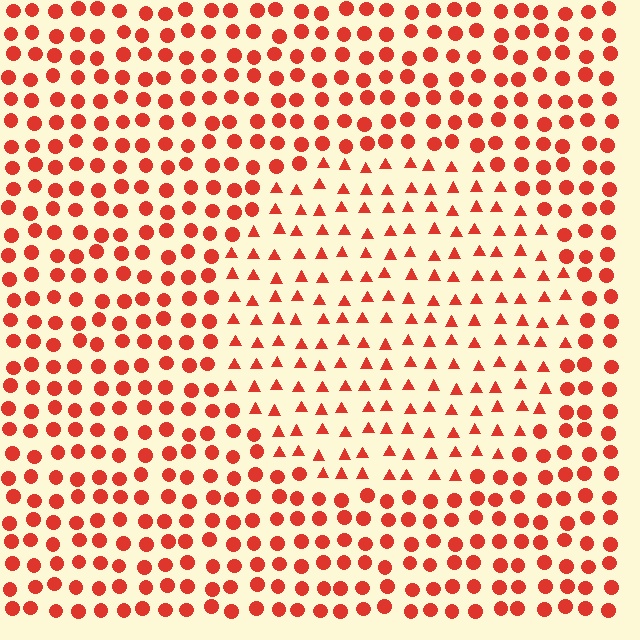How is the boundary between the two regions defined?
The boundary is defined by a change in element shape: triangles inside vs. circles outside. All elements share the same color and spacing.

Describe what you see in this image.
The image is filled with small red elements arranged in a uniform grid. A circle-shaped region contains triangles, while the surrounding area contains circles. The boundary is defined purely by the change in element shape.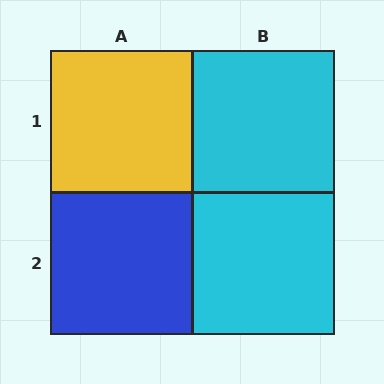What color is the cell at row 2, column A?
Blue.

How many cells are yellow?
1 cell is yellow.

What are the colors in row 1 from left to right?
Yellow, cyan.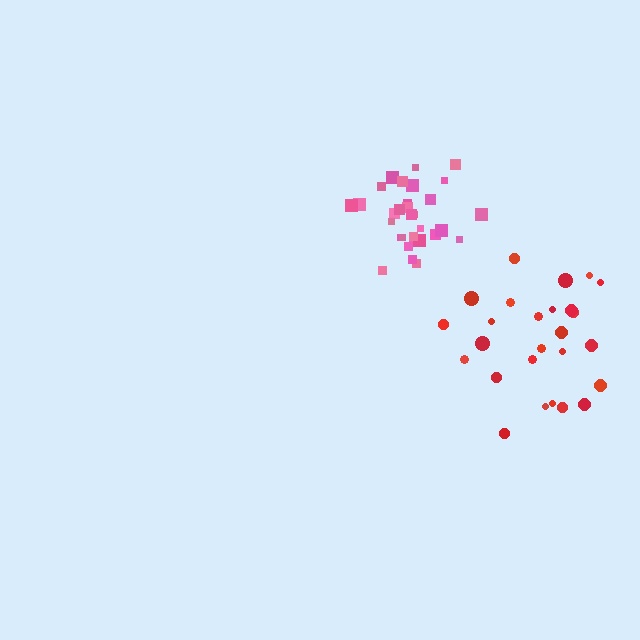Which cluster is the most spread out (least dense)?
Red.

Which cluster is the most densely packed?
Pink.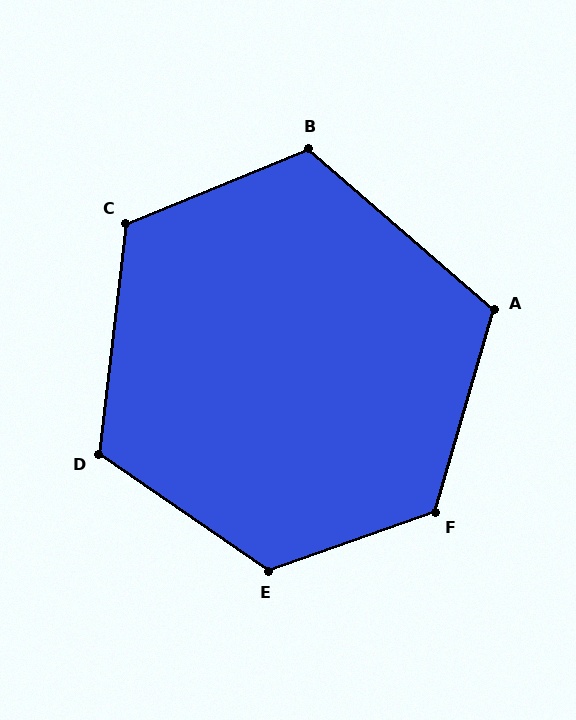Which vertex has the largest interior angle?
E, at approximately 126 degrees.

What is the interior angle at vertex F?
Approximately 125 degrees (obtuse).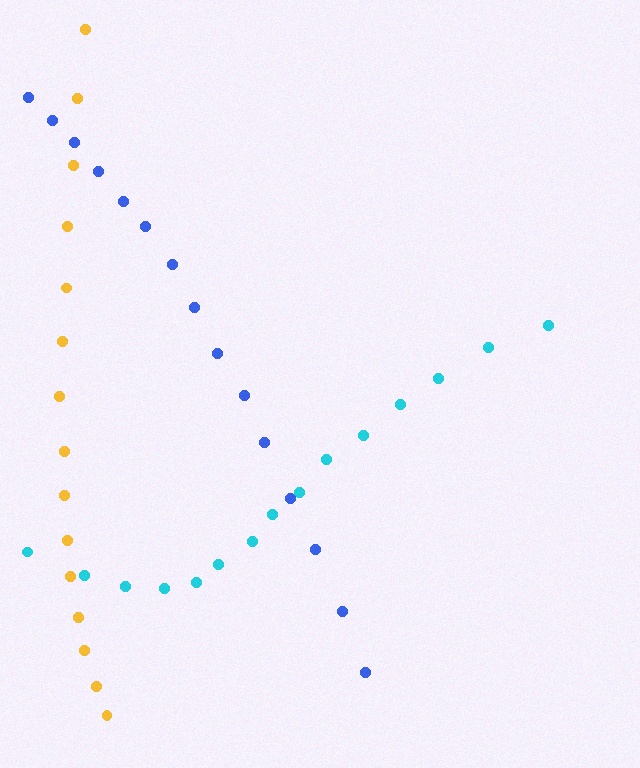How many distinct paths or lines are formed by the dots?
There are 3 distinct paths.